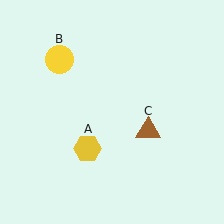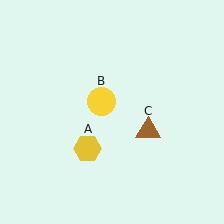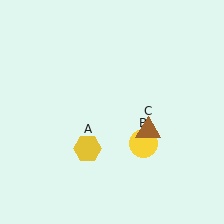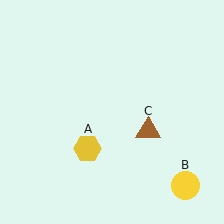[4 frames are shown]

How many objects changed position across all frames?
1 object changed position: yellow circle (object B).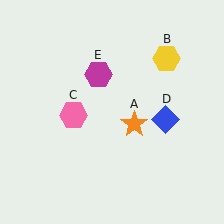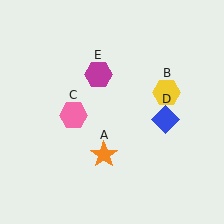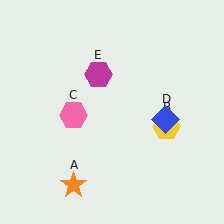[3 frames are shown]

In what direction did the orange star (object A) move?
The orange star (object A) moved down and to the left.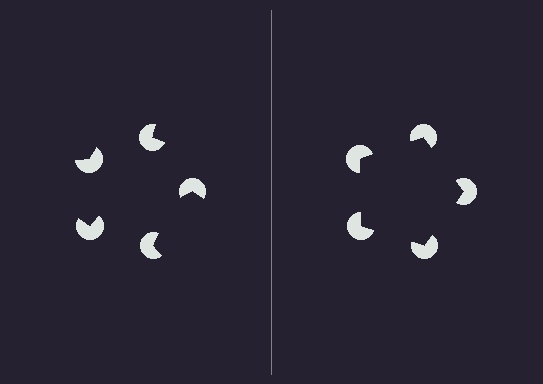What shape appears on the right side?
An illusory pentagon.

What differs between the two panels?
The pac-man discs are positioned identically on both sides; only the wedge orientations differ. On the right they align to a pentagon; on the left they are misaligned.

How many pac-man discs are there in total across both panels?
10 — 5 on each side.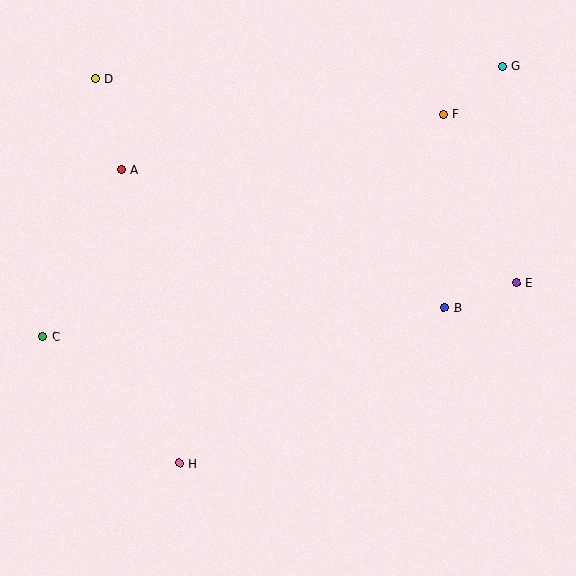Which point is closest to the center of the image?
Point B at (445, 307) is closest to the center.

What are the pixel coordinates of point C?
Point C is at (43, 337).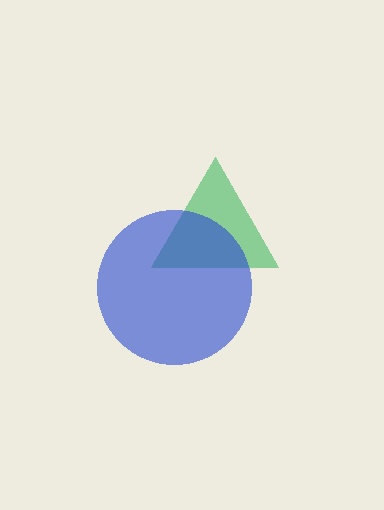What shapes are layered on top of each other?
The layered shapes are: a green triangle, a blue circle.